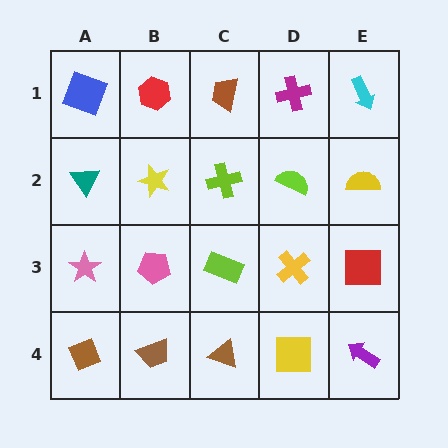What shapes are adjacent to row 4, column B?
A pink pentagon (row 3, column B), a brown diamond (row 4, column A), a brown triangle (row 4, column C).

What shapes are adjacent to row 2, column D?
A magenta cross (row 1, column D), a yellow cross (row 3, column D), a lime cross (row 2, column C), a yellow semicircle (row 2, column E).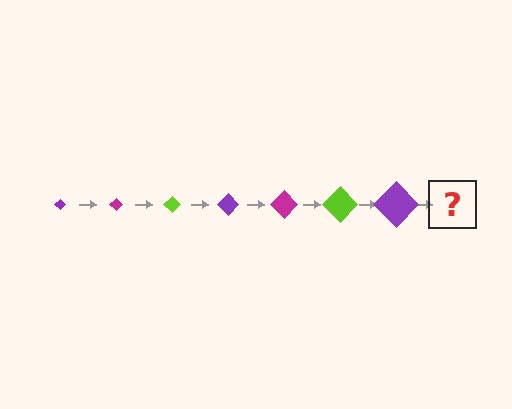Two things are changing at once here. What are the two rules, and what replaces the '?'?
The two rules are that the diamond grows larger each step and the color cycles through purple, magenta, and lime. The '?' should be a magenta diamond, larger than the previous one.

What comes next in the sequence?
The next element should be a magenta diamond, larger than the previous one.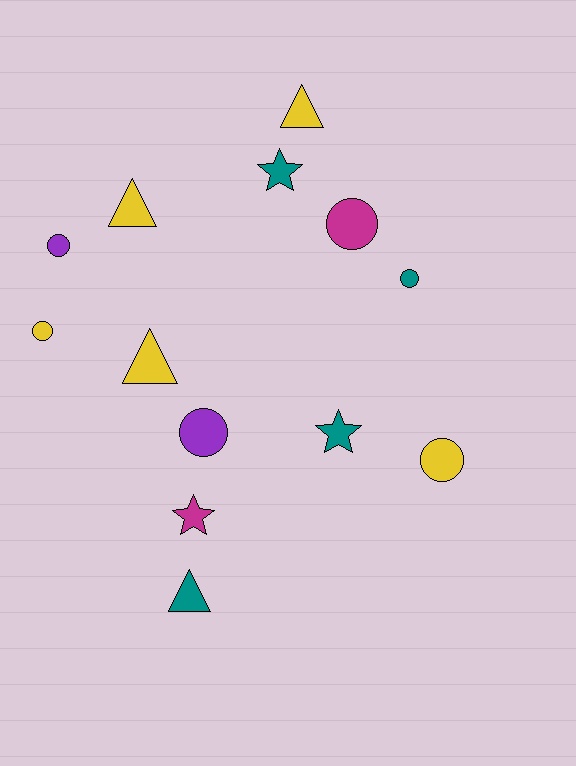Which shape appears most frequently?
Circle, with 6 objects.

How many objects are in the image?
There are 13 objects.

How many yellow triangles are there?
There are 3 yellow triangles.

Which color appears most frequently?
Yellow, with 5 objects.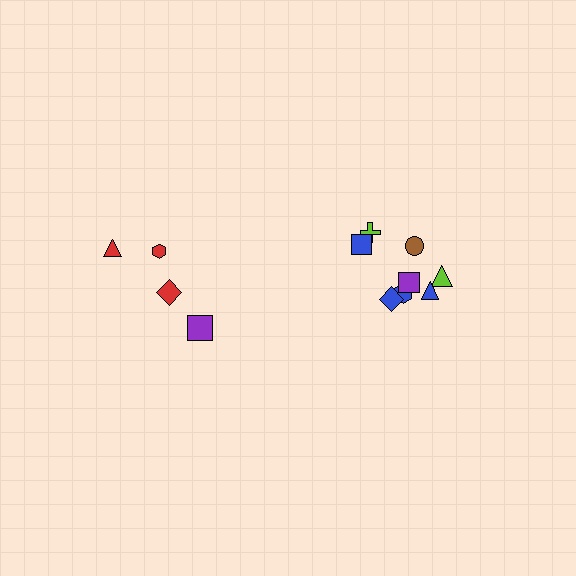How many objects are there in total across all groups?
There are 12 objects.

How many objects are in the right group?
There are 8 objects.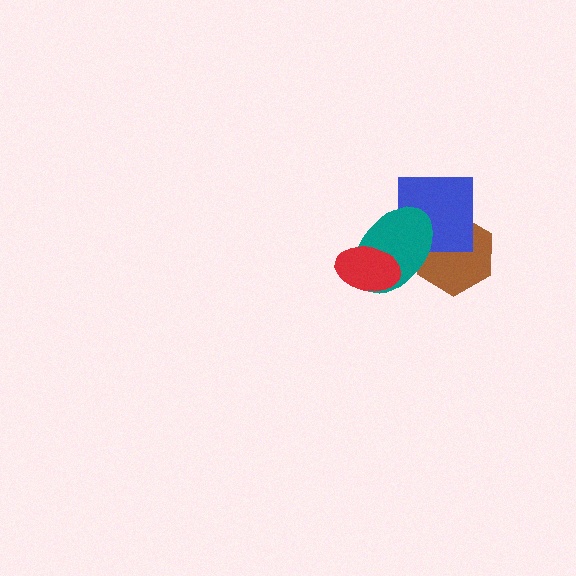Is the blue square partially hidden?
Yes, it is partially covered by another shape.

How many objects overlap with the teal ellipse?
3 objects overlap with the teal ellipse.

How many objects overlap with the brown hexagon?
2 objects overlap with the brown hexagon.